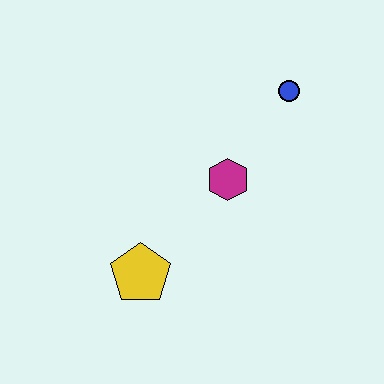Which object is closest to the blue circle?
The magenta hexagon is closest to the blue circle.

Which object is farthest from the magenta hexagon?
The yellow pentagon is farthest from the magenta hexagon.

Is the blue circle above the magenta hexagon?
Yes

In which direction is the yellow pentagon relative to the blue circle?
The yellow pentagon is below the blue circle.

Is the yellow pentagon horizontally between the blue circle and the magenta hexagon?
No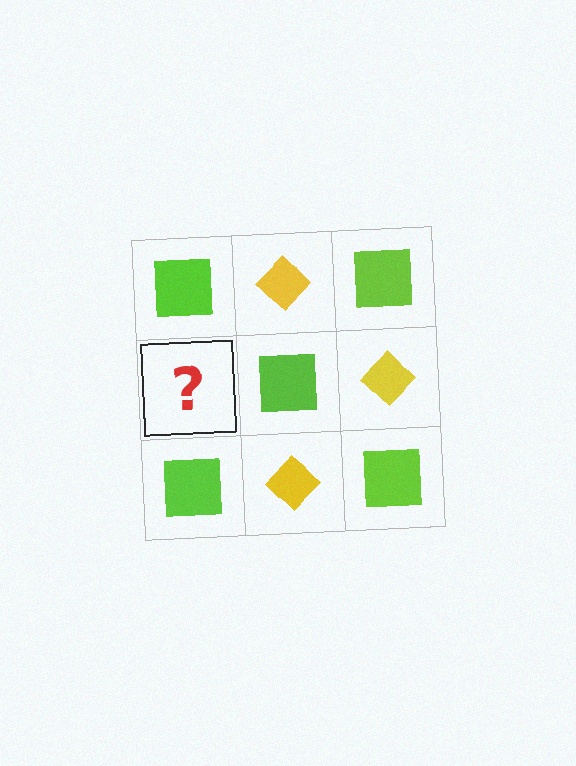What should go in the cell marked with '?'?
The missing cell should contain a yellow diamond.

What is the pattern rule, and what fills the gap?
The rule is that it alternates lime square and yellow diamond in a checkerboard pattern. The gap should be filled with a yellow diamond.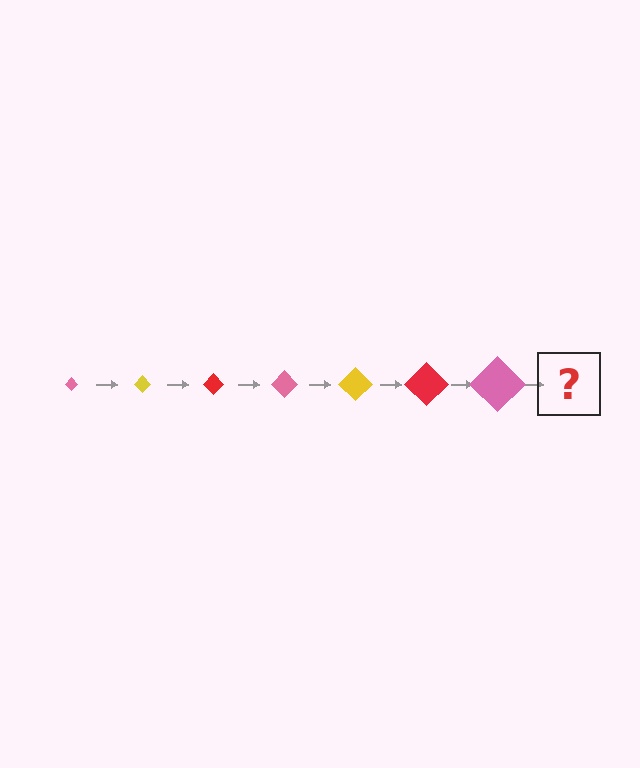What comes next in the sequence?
The next element should be a yellow diamond, larger than the previous one.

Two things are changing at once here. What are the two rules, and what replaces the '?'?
The two rules are that the diamond grows larger each step and the color cycles through pink, yellow, and red. The '?' should be a yellow diamond, larger than the previous one.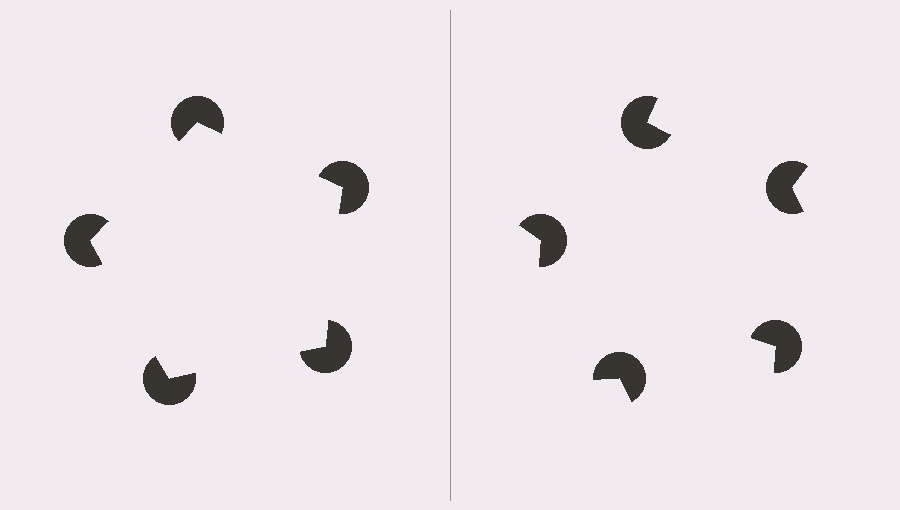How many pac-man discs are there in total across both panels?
10 — 5 on each side.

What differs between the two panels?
The pac-man discs are positioned identically on both sides; only the wedge orientations differ. On the left they align to a pentagon; on the right they are misaligned.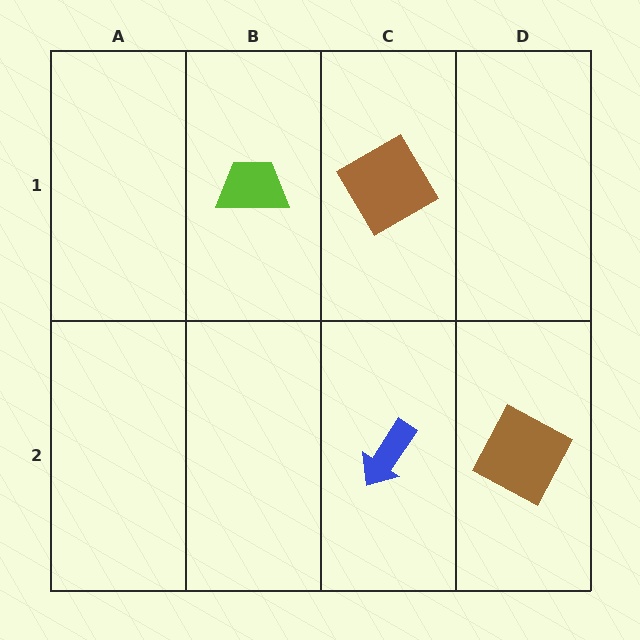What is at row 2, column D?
A brown square.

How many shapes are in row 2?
2 shapes.